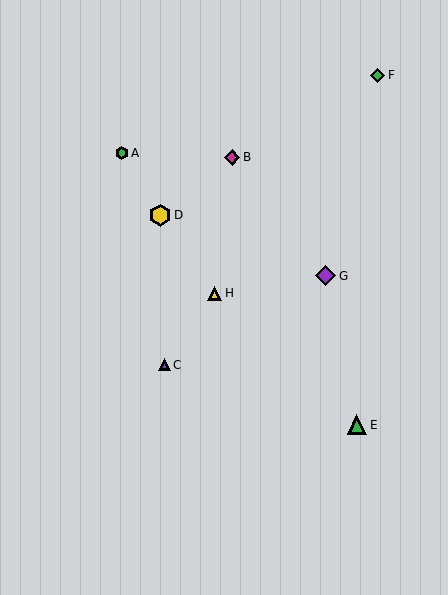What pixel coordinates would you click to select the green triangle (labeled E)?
Click at (357, 425) to select the green triangle E.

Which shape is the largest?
The yellow hexagon (labeled D) is the largest.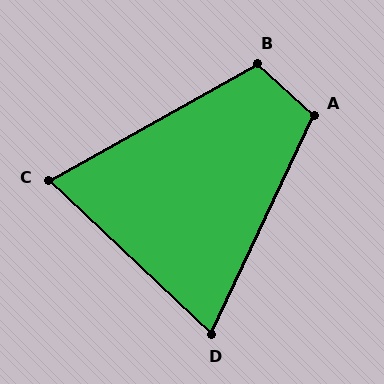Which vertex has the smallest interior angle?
D, at approximately 72 degrees.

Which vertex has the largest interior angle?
B, at approximately 108 degrees.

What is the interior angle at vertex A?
Approximately 107 degrees (obtuse).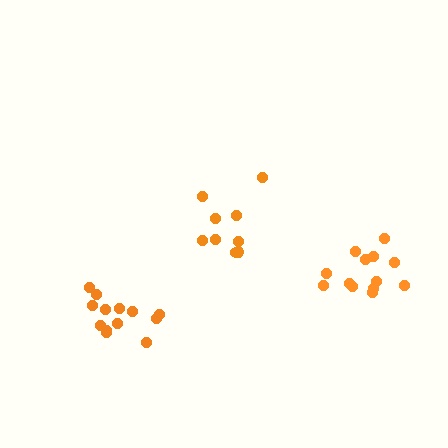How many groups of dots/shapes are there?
There are 3 groups.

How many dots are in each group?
Group 1: 13 dots, Group 2: 9 dots, Group 3: 13 dots (35 total).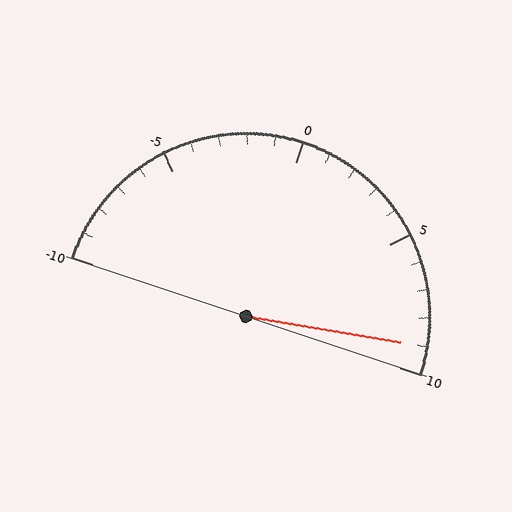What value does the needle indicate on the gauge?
The needle indicates approximately 9.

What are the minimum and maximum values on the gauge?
The gauge ranges from -10 to 10.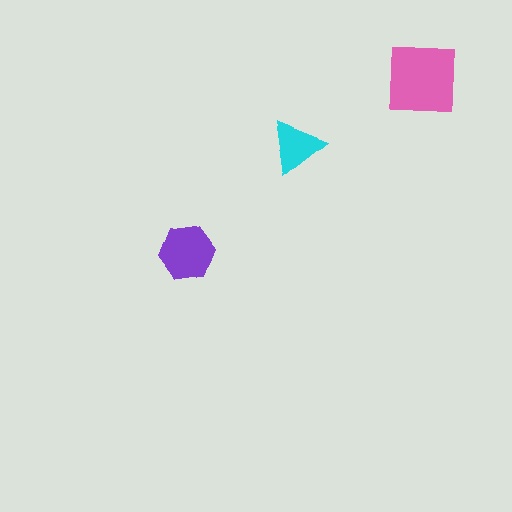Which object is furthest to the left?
The purple hexagon is leftmost.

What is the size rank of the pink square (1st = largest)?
1st.